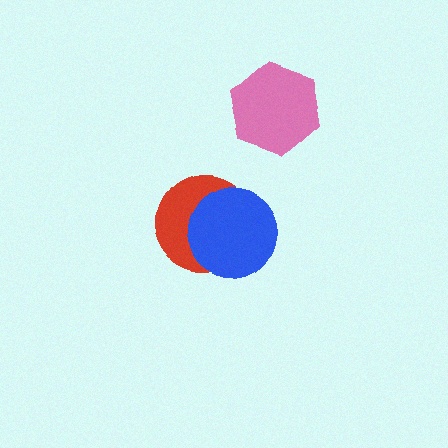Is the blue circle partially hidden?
No, no other shape covers it.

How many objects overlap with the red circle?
1 object overlaps with the red circle.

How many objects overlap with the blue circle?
1 object overlaps with the blue circle.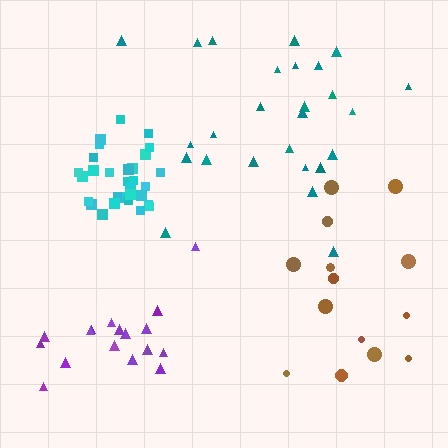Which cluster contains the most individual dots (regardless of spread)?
Cyan (32).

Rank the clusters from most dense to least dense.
cyan, purple, brown, teal.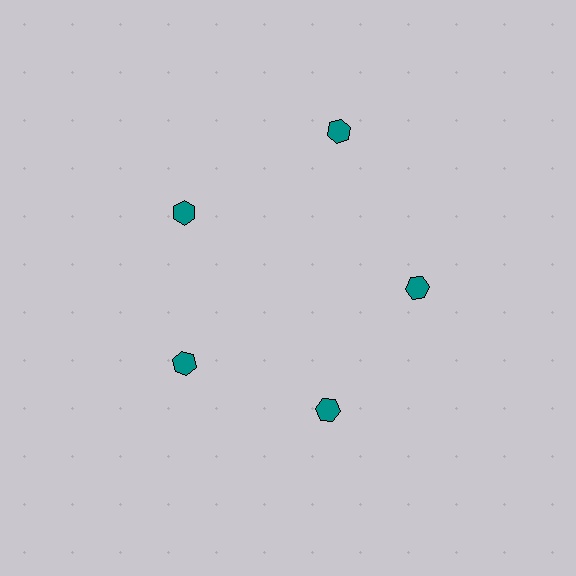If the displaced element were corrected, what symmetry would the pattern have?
It would have 5-fold rotational symmetry — the pattern would map onto itself every 72 degrees.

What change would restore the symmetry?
The symmetry would be restored by moving it inward, back onto the ring so that all 5 hexagons sit at equal angles and equal distance from the center.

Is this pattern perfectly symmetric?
No. The 5 teal hexagons are arranged in a ring, but one element near the 1 o'clock position is pushed outward from the center, breaking the 5-fold rotational symmetry.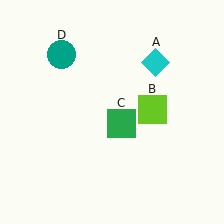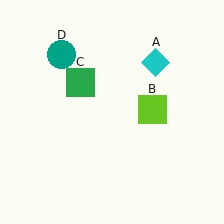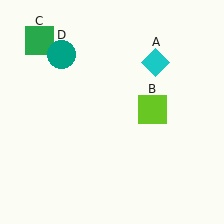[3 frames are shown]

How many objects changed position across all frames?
1 object changed position: green square (object C).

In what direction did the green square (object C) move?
The green square (object C) moved up and to the left.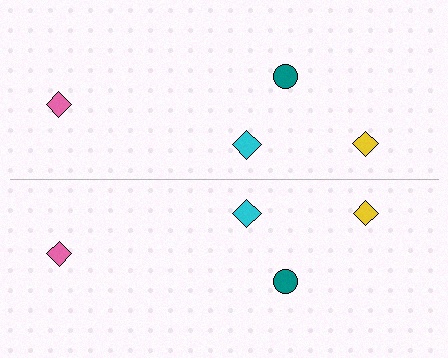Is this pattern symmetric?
Yes, this pattern has bilateral (reflection) symmetry.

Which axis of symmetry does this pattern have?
The pattern has a horizontal axis of symmetry running through the center of the image.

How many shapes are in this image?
There are 8 shapes in this image.